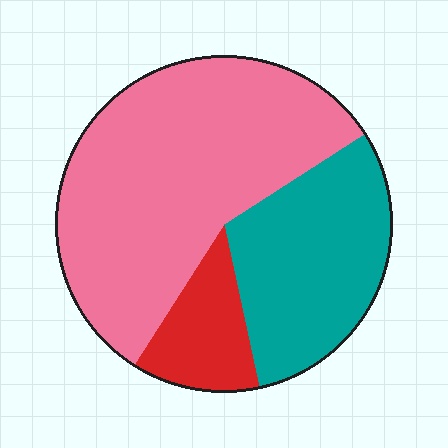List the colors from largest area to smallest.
From largest to smallest: pink, teal, red.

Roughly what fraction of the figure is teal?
Teal takes up about one third (1/3) of the figure.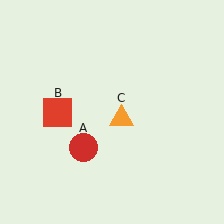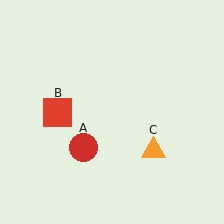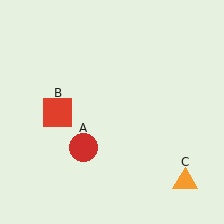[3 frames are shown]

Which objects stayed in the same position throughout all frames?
Red circle (object A) and red square (object B) remained stationary.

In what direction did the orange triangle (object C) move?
The orange triangle (object C) moved down and to the right.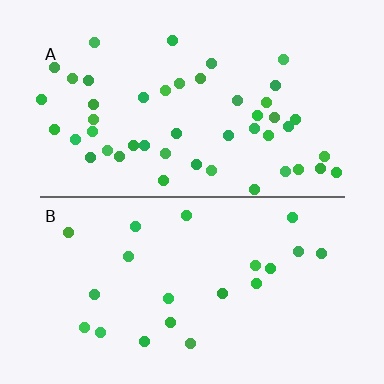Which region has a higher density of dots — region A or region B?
A (the top).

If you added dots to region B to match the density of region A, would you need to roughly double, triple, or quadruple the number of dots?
Approximately double.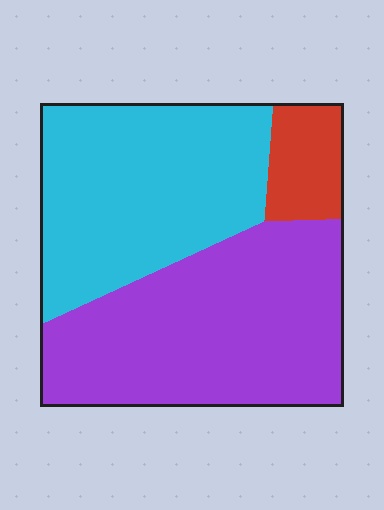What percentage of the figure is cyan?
Cyan takes up about two fifths (2/5) of the figure.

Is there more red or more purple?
Purple.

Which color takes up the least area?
Red, at roughly 10%.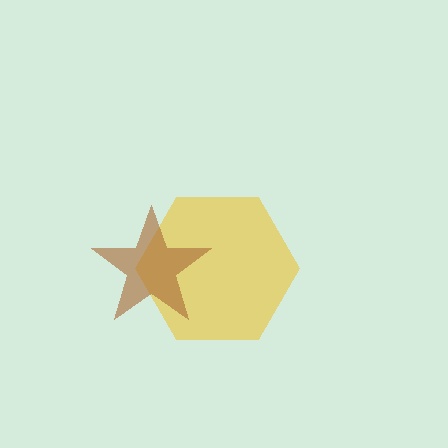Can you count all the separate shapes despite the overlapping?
Yes, there are 2 separate shapes.